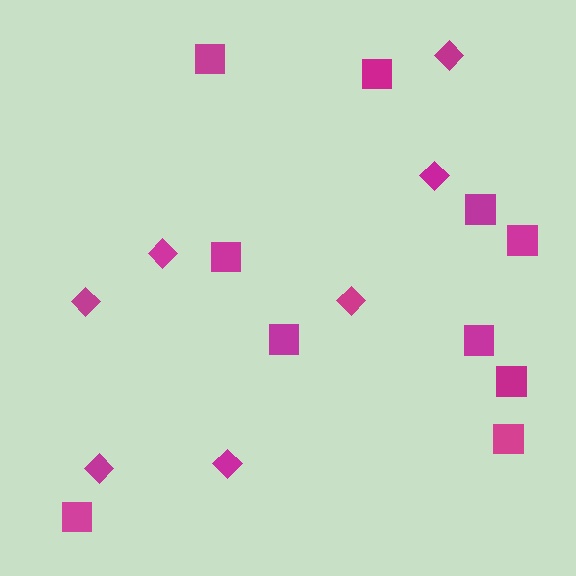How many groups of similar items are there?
There are 2 groups: one group of diamonds (7) and one group of squares (10).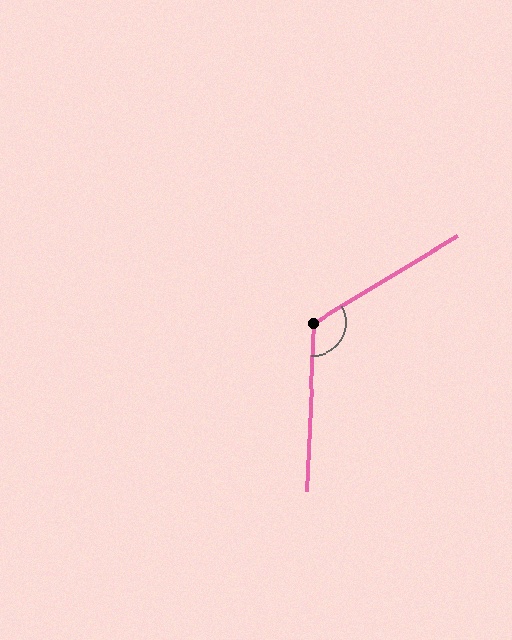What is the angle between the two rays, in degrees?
Approximately 123 degrees.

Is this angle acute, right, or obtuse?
It is obtuse.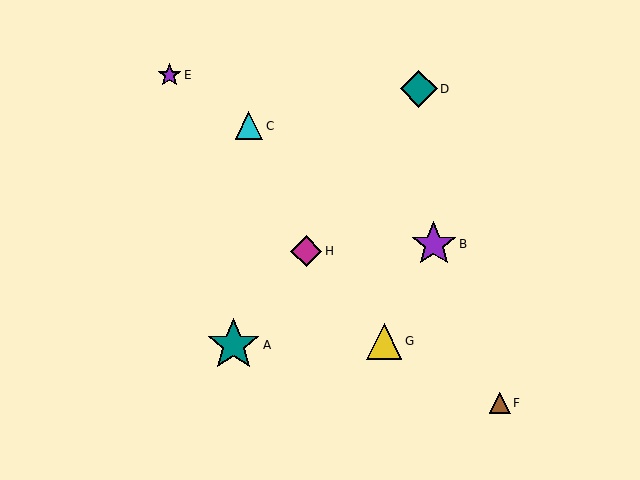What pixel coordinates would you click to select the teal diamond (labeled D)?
Click at (419, 89) to select the teal diamond D.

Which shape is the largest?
The teal star (labeled A) is the largest.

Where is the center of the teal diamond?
The center of the teal diamond is at (419, 89).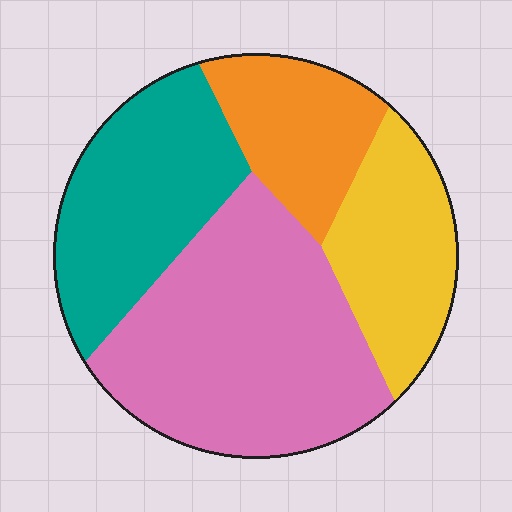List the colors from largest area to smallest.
From largest to smallest: pink, teal, yellow, orange.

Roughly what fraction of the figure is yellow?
Yellow takes up between a sixth and a third of the figure.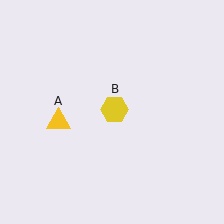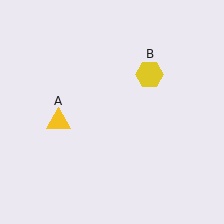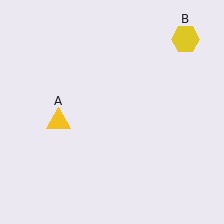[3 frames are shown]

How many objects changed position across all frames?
1 object changed position: yellow hexagon (object B).